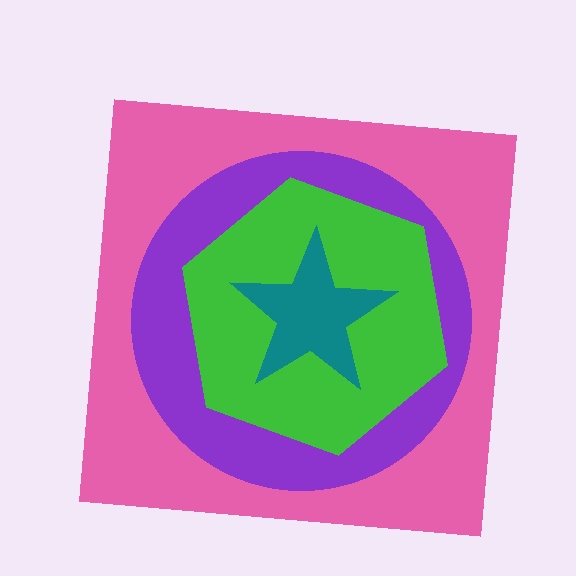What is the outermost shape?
The pink square.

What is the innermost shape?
The teal star.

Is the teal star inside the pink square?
Yes.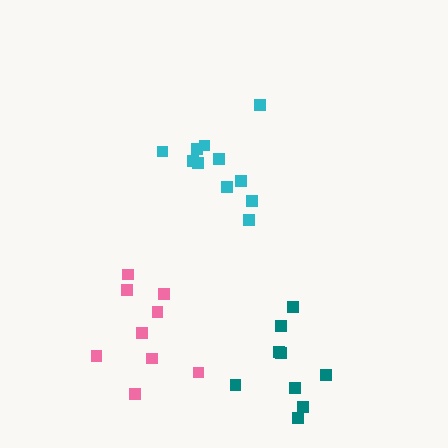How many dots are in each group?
Group 1: 9 dots, Group 2: 9 dots, Group 3: 11 dots (29 total).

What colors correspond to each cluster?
The clusters are colored: pink, teal, cyan.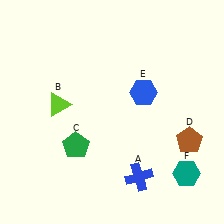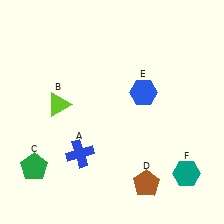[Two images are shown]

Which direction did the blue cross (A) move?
The blue cross (A) moved left.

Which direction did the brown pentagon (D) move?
The brown pentagon (D) moved down.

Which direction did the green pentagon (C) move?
The green pentagon (C) moved left.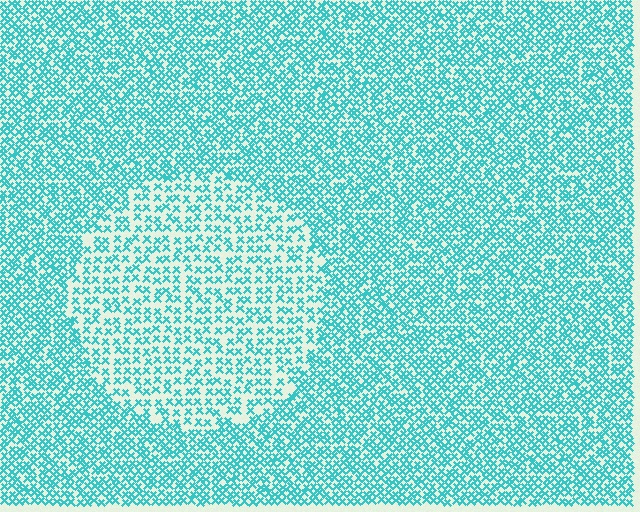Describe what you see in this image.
The image contains small cyan elements arranged at two different densities. A circle-shaped region is visible where the elements are less densely packed than the surrounding area.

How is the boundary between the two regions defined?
The boundary is defined by a change in element density (approximately 1.8x ratio). All elements are the same color, size, and shape.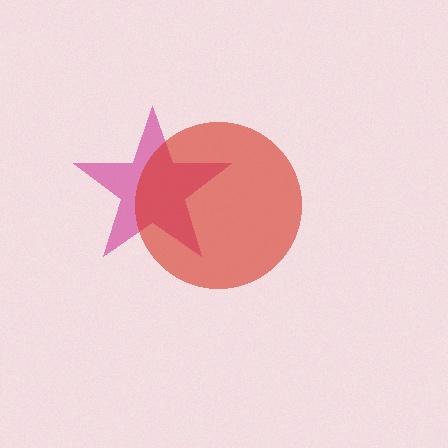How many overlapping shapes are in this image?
There are 2 overlapping shapes in the image.